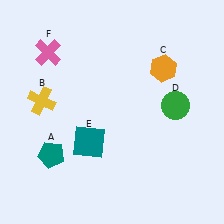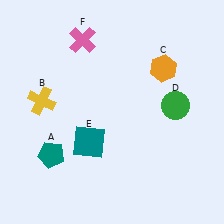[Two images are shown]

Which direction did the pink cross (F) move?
The pink cross (F) moved right.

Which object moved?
The pink cross (F) moved right.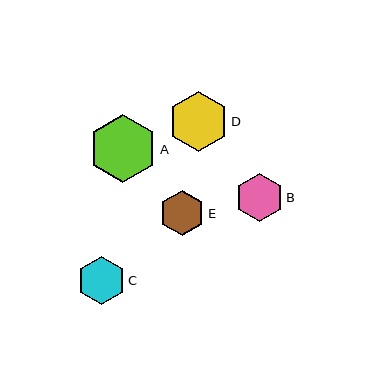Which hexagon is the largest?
Hexagon A is the largest with a size of approximately 68 pixels.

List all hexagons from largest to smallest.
From largest to smallest: A, D, B, C, E.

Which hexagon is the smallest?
Hexagon E is the smallest with a size of approximately 46 pixels.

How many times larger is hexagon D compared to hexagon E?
Hexagon D is approximately 1.3 times the size of hexagon E.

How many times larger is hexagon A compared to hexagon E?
Hexagon A is approximately 1.5 times the size of hexagon E.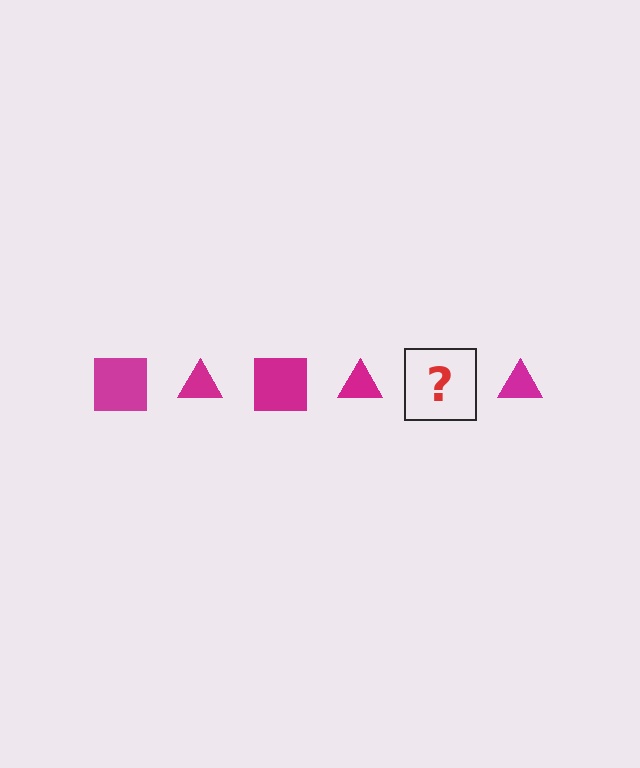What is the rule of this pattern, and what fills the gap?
The rule is that the pattern cycles through square, triangle shapes in magenta. The gap should be filled with a magenta square.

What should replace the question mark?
The question mark should be replaced with a magenta square.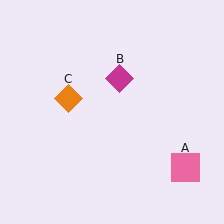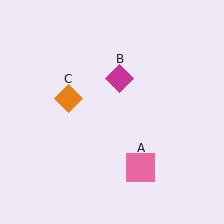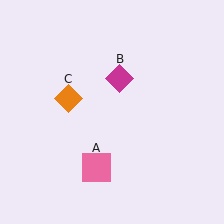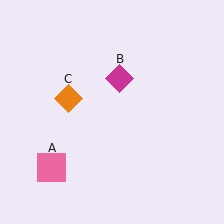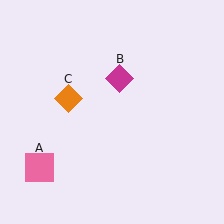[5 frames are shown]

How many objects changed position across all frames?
1 object changed position: pink square (object A).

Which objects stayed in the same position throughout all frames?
Magenta diamond (object B) and orange diamond (object C) remained stationary.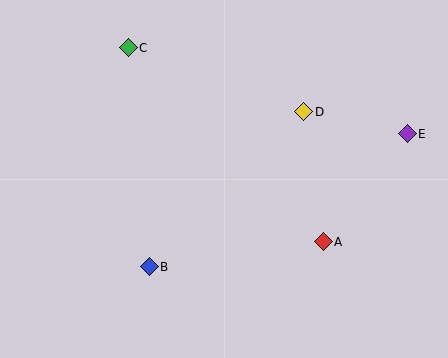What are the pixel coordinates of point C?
Point C is at (128, 48).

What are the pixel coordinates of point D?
Point D is at (304, 112).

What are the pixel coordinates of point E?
Point E is at (407, 134).